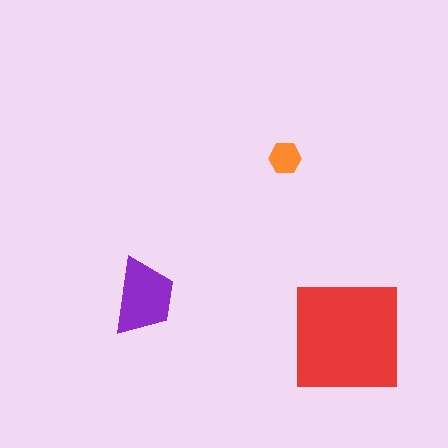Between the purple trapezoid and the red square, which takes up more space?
The red square.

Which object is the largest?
The red square.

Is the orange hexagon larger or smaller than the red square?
Smaller.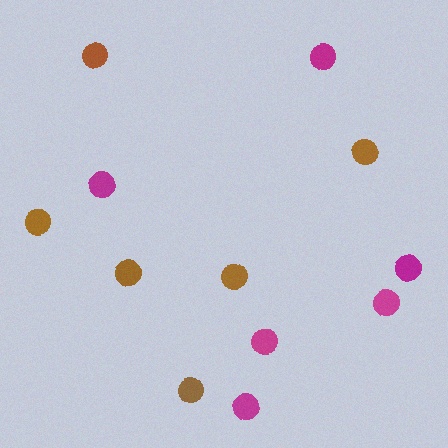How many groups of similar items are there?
There are 2 groups: one group of brown circles (6) and one group of magenta circles (6).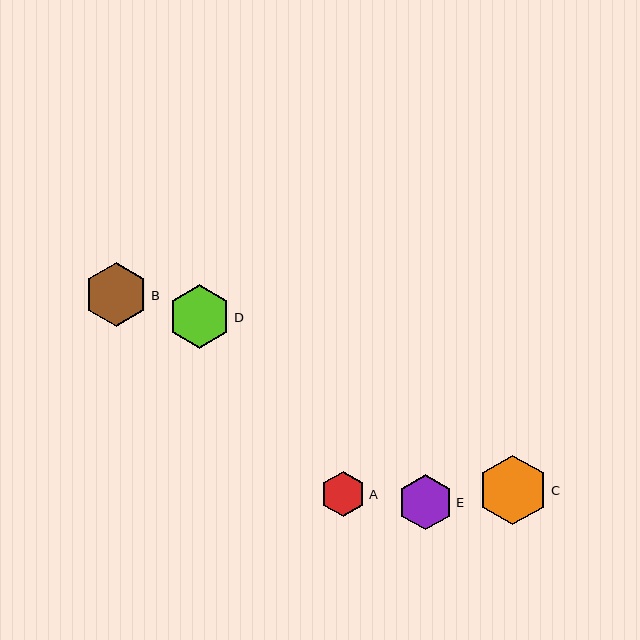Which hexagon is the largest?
Hexagon C is the largest with a size of approximately 70 pixels.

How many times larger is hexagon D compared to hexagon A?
Hexagon D is approximately 1.4 times the size of hexagon A.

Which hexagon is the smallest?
Hexagon A is the smallest with a size of approximately 45 pixels.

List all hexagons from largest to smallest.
From largest to smallest: C, B, D, E, A.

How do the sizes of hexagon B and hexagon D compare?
Hexagon B and hexagon D are approximately the same size.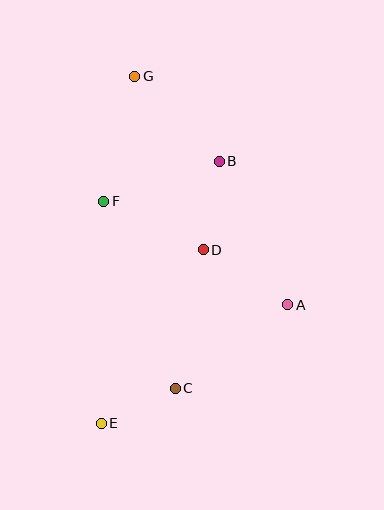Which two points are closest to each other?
Points C and E are closest to each other.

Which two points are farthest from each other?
Points E and G are farthest from each other.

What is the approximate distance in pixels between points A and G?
The distance between A and G is approximately 275 pixels.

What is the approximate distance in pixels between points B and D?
The distance between B and D is approximately 90 pixels.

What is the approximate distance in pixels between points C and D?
The distance between C and D is approximately 141 pixels.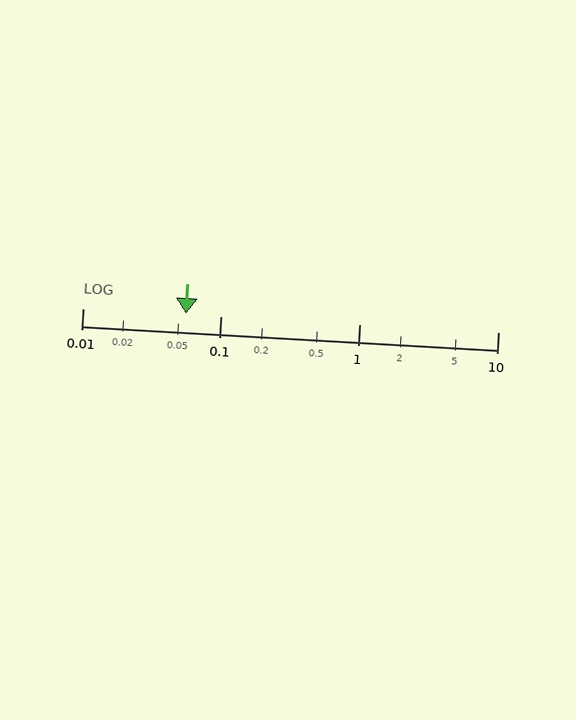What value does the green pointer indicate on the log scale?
The pointer indicates approximately 0.056.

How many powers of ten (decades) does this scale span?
The scale spans 3 decades, from 0.01 to 10.